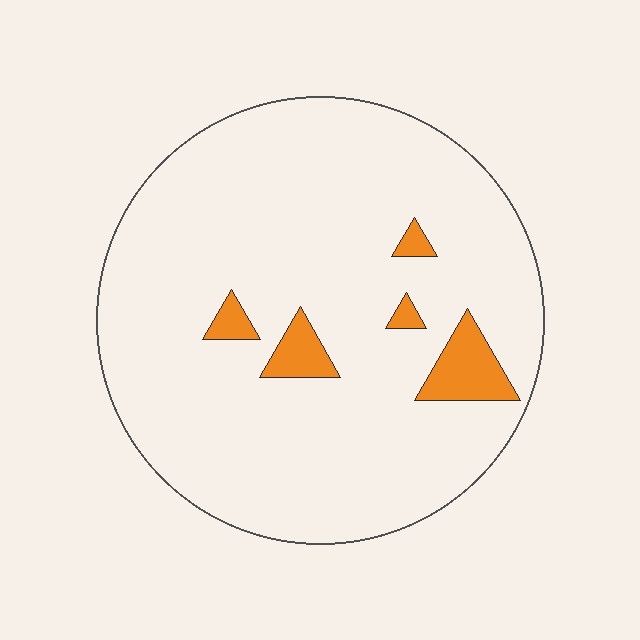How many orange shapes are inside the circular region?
5.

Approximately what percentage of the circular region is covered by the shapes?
Approximately 5%.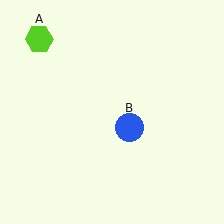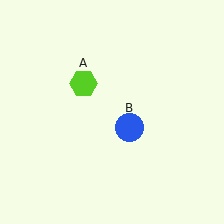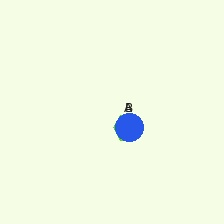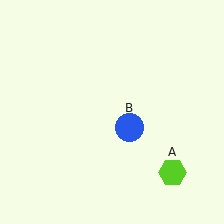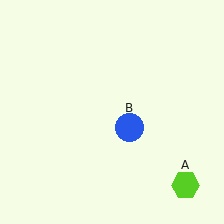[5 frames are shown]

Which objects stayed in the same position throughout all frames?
Blue circle (object B) remained stationary.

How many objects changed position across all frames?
1 object changed position: lime hexagon (object A).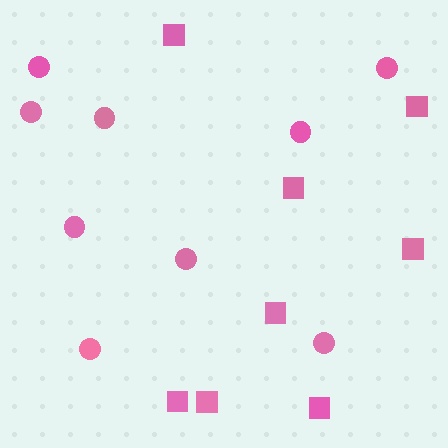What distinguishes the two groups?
There are 2 groups: one group of squares (8) and one group of circles (9).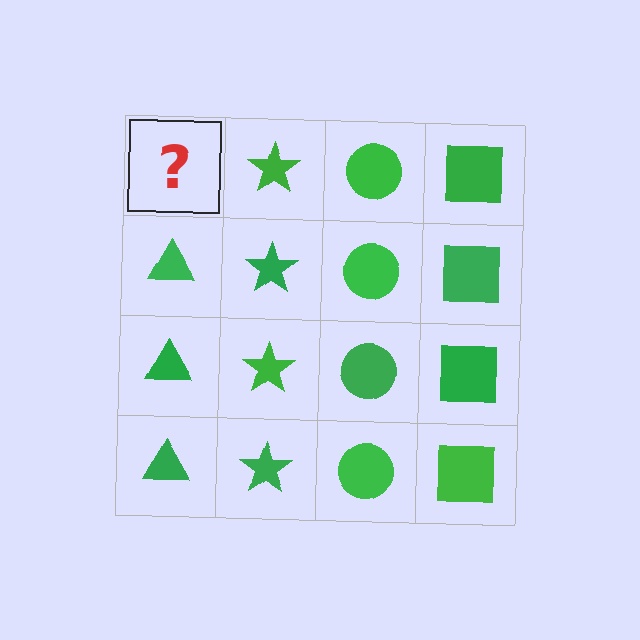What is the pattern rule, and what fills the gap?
The rule is that each column has a consistent shape. The gap should be filled with a green triangle.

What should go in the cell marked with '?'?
The missing cell should contain a green triangle.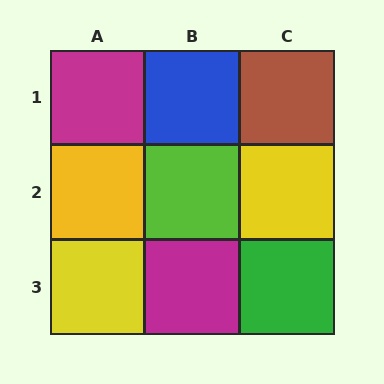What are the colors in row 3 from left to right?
Yellow, magenta, green.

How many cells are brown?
1 cell is brown.